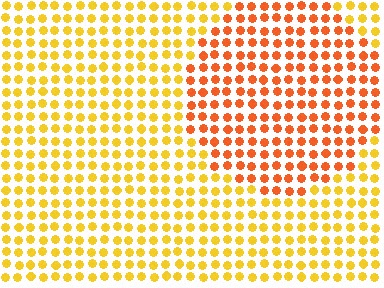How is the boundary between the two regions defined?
The boundary is defined purely by a slight shift in hue (about 32 degrees). Spacing, size, and orientation are identical on both sides.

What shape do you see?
I see a circle.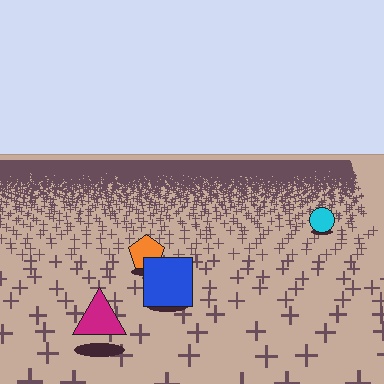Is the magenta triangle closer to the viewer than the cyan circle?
Yes. The magenta triangle is closer — you can tell from the texture gradient: the ground texture is coarser near it.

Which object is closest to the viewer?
The magenta triangle is closest. The texture marks near it are larger and more spread out.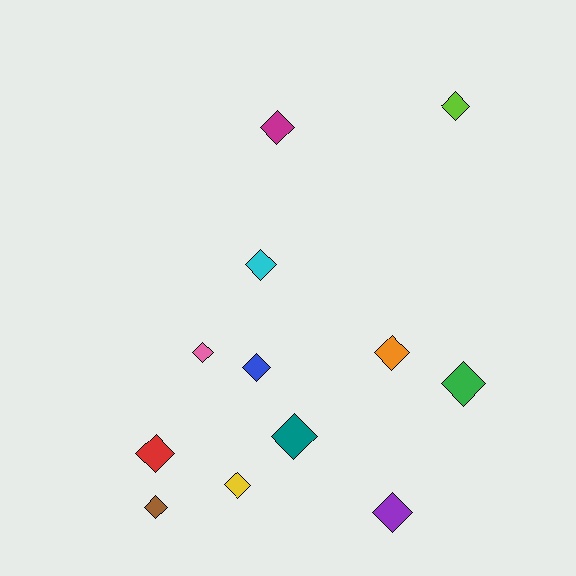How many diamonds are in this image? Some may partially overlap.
There are 12 diamonds.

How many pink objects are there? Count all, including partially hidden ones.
There is 1 pink object.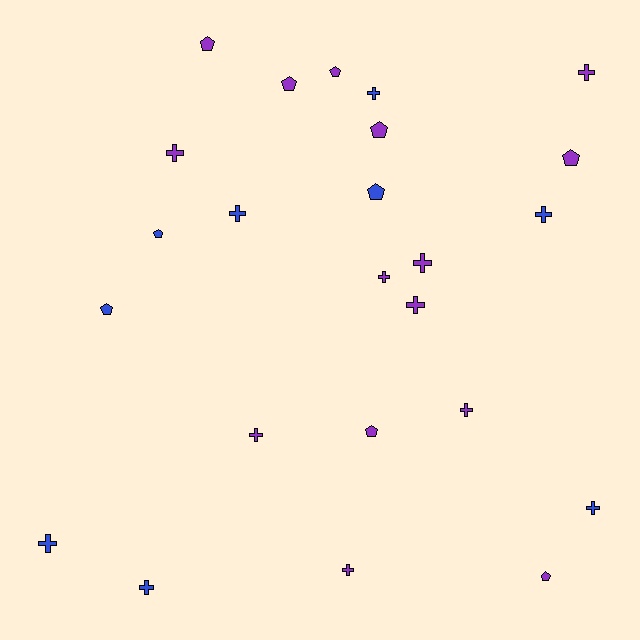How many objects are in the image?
There are 24 objects.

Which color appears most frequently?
Purple, with 15 objects.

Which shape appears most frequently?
Cross, with 14 objects.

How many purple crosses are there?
There are 8 purple crosses.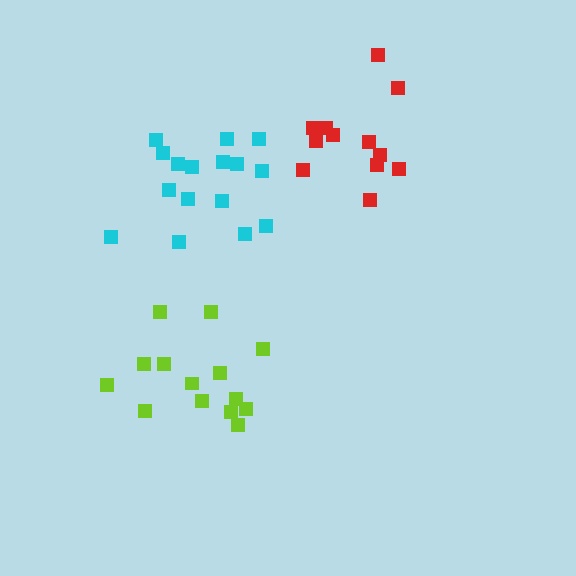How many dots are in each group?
Group 1: 12 dots, Group 2: 16 dots, Group 3: 14 dots (42 total).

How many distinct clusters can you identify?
There are 3 distinct clusters.